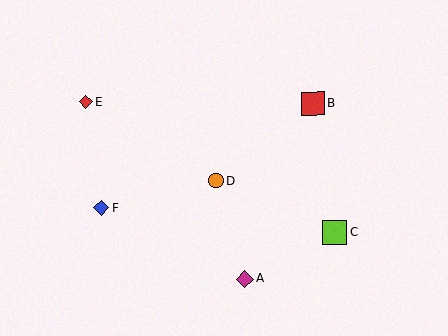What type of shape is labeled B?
Shape B is a red square.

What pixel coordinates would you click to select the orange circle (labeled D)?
Click at (216, 181) to select the orange circle D.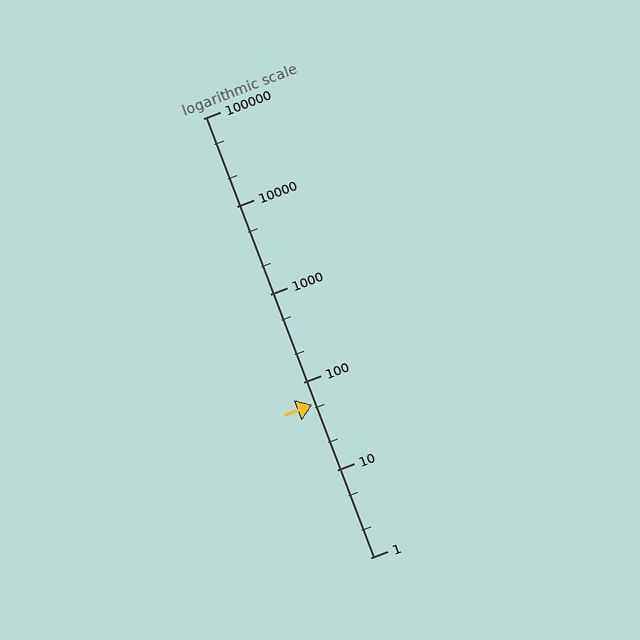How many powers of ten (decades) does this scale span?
The scale spans 5 decades, from 1 to 100000.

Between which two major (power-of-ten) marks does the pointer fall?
The pointer is between 10 and 100.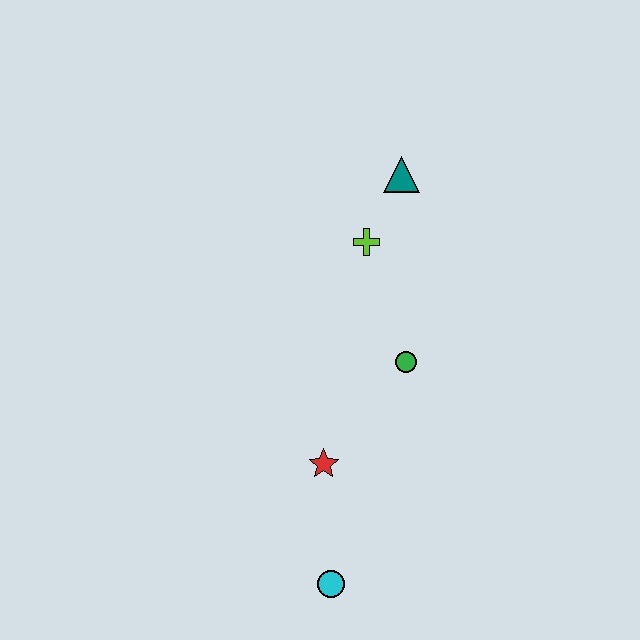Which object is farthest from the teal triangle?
The cyan circle is farthest from the teal triangle.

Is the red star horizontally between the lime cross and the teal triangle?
No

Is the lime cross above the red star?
Yes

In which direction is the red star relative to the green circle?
The red star is below the green circle.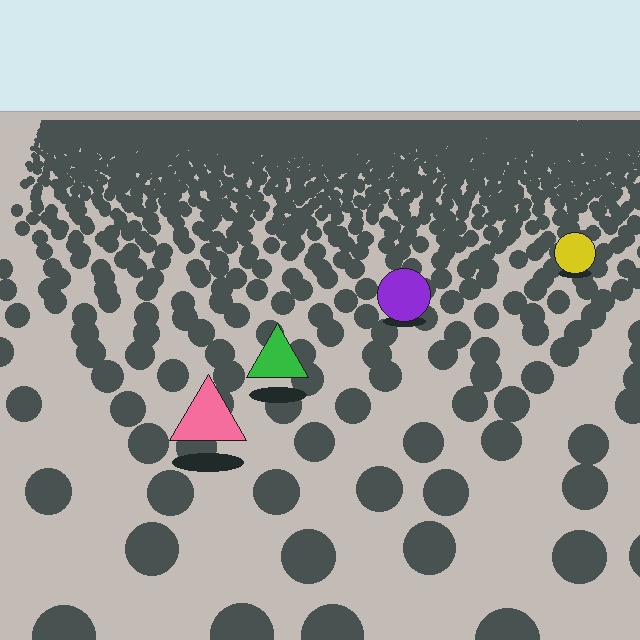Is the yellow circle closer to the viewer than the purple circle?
No. The purple circle is closer — you can tell from the texture gradient: the ground texture is coarser near it.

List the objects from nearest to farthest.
From nearest to farthest: the pink triangle, the green triangle, the purple circle, the yellow circle.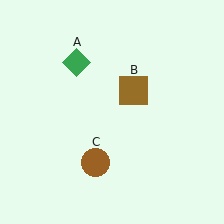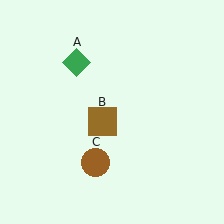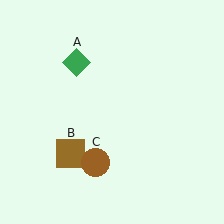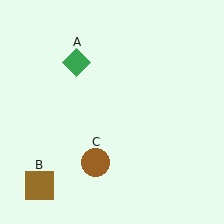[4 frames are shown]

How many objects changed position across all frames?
1 object changed position: brown square (object B).